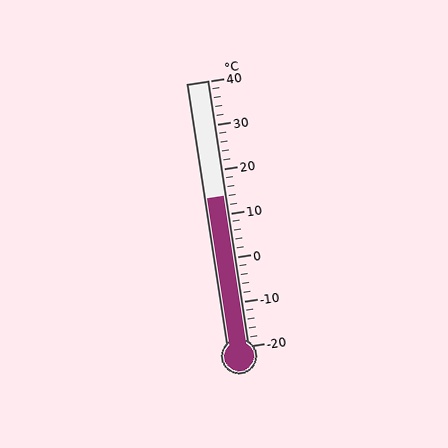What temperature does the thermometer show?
The thermometer shows approximately 14°C.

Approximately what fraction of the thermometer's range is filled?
The thermometer is filled to approximately 55% of its range.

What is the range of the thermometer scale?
The thermometer scale ranges from -20°C to 40°C.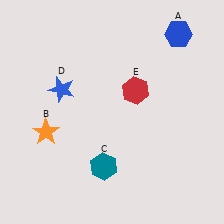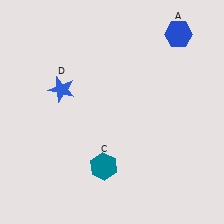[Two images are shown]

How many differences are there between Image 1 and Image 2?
There are 2 differences between the two images.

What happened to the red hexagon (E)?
The red hexagon (E) was removed in Image 2. It was in the top-right area of Image 1.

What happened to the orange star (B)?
The orange star (B) was removed in Image 2. It was in the bottom-left area of Image 1.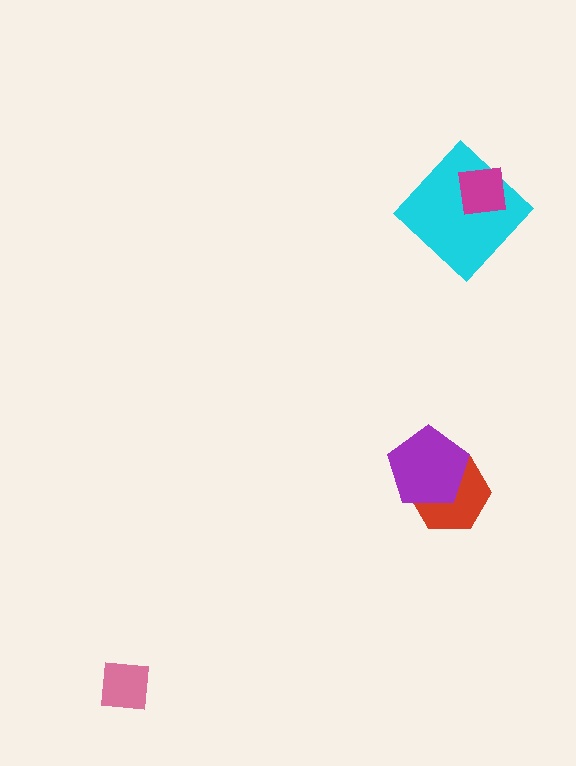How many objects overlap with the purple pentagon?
1 object overlaps with the purple pentagon.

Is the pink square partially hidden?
No, no other shape covers it.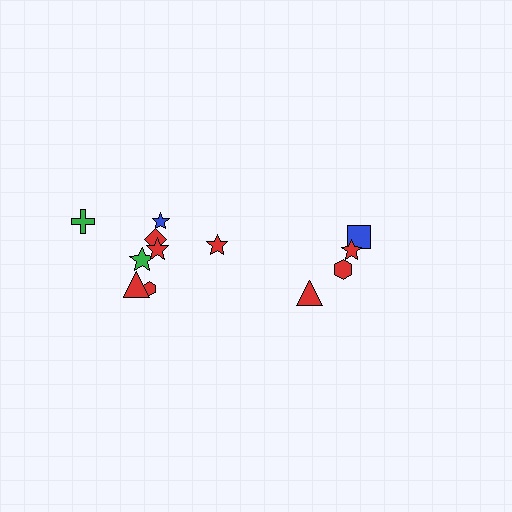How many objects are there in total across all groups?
There are 13 objects.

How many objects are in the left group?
There are 8 objects.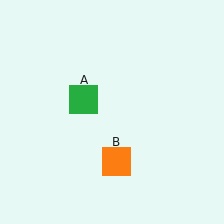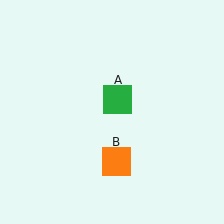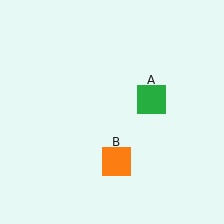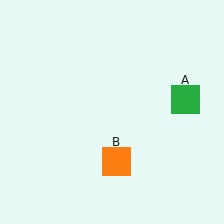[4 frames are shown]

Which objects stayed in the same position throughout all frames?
Orange square (object B) remained stationary.